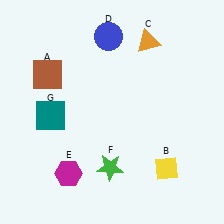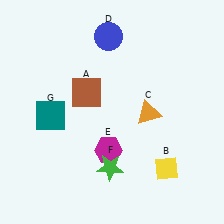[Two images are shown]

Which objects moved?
The objects that moved are: the brown square (A), the orange triangle (C), the magenta hexagon (E).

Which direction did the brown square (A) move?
The brown square (A) moved right.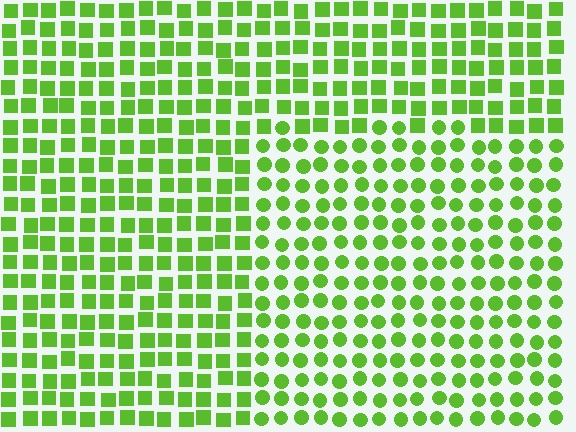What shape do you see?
I see a rectangle.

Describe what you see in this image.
The image is filled with small lime elements arranged in a uniform grid. A rectangle-shaped region contains circles, while the surrounding area contains squares. The boundary is defined purely by the change in element shape.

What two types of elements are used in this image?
The image uses circles inside the rectangle region and squares outside it.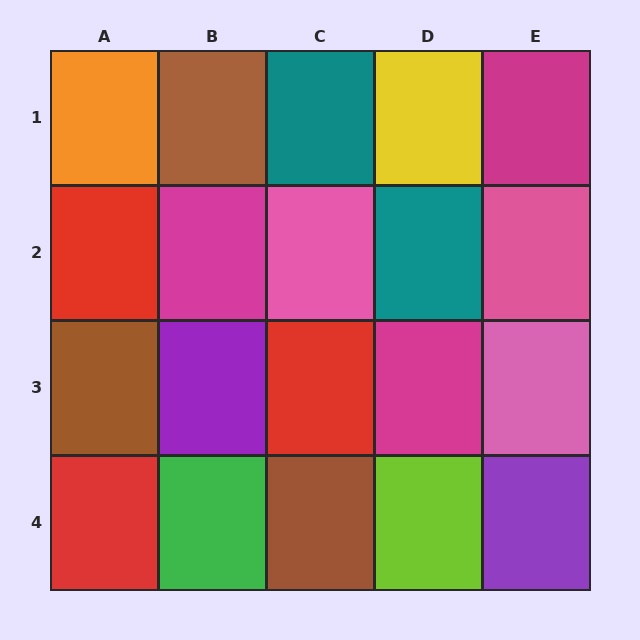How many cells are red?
3 cells are red.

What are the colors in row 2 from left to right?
Red, magenta, pink, teal, pink.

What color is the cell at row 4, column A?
Red.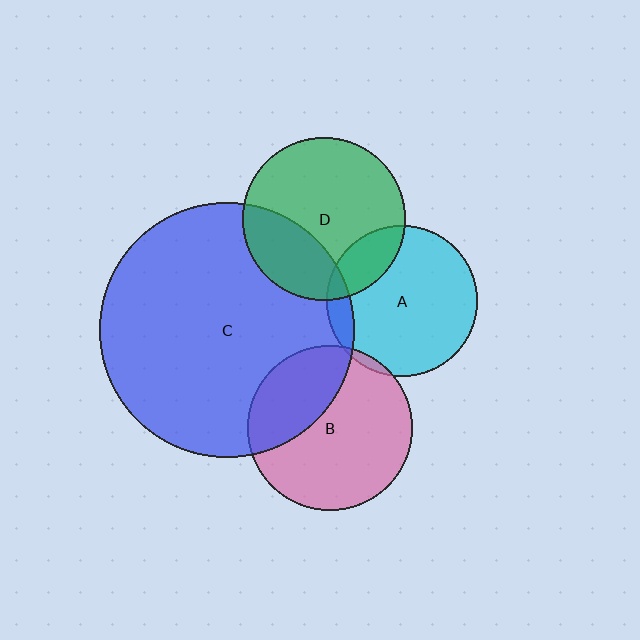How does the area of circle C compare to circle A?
Approximately 2.9 times.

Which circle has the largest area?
Circle C (blue).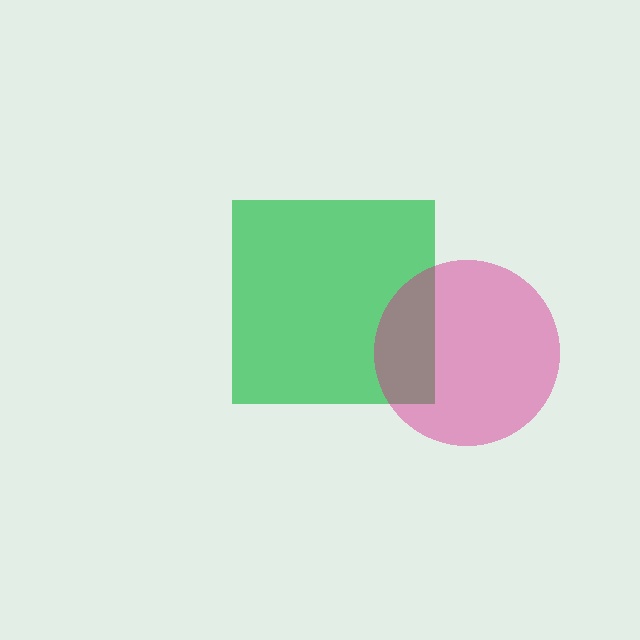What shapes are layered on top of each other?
The layered shapes are: a green square, a magenta circle.